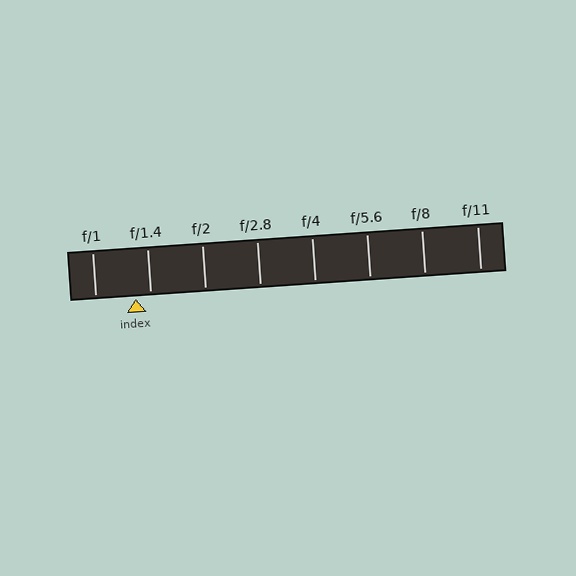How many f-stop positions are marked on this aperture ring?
There are 8 f-stop positions marked.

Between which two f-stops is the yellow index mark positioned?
The index mark is between f/1 and f/1.4.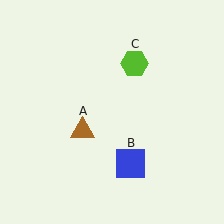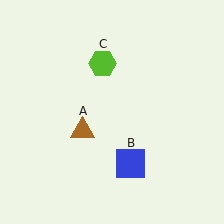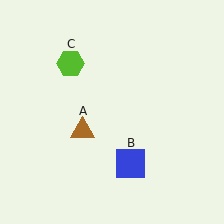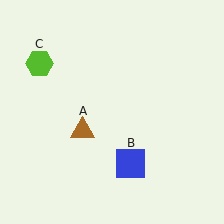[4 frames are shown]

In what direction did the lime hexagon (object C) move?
The lime hexagon (object C) moved left.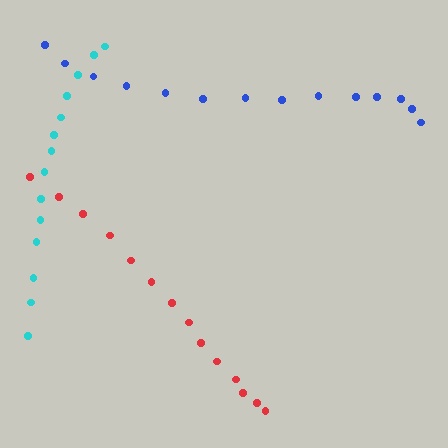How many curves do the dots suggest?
There are 3 distinct paths.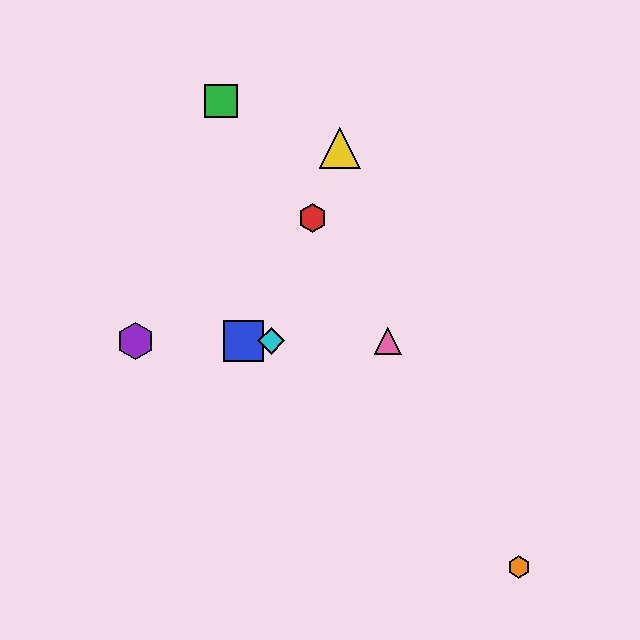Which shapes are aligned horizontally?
The blue square, the purple hexagon, the cyan diamond, the pink triangle are aligned horizontally.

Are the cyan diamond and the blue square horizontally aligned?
Yes, both are at y≈341.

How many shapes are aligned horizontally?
4 shapes (the blue square, the purple hexagon, the cyan diamond, the pink triangle) are aligned horizontally.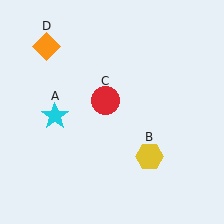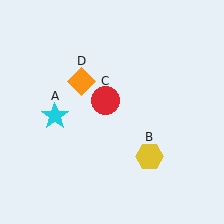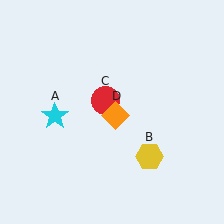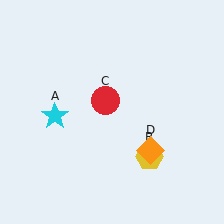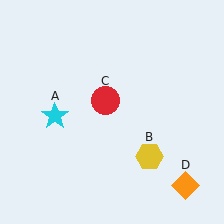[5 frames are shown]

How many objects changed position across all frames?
1 object changed position: orange diamond (object D).